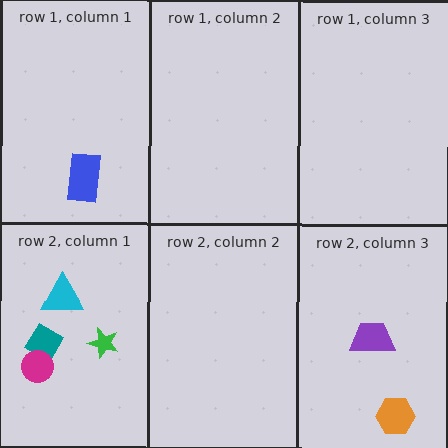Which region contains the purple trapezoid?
The row 2, column 3 region.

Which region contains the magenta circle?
The row 2, column 1 region.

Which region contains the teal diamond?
The row 2, column 1 region.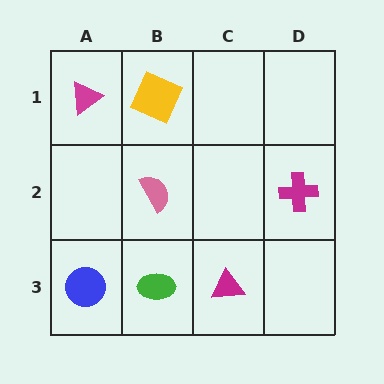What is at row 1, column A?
A magenta triangle.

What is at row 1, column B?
A yellow square.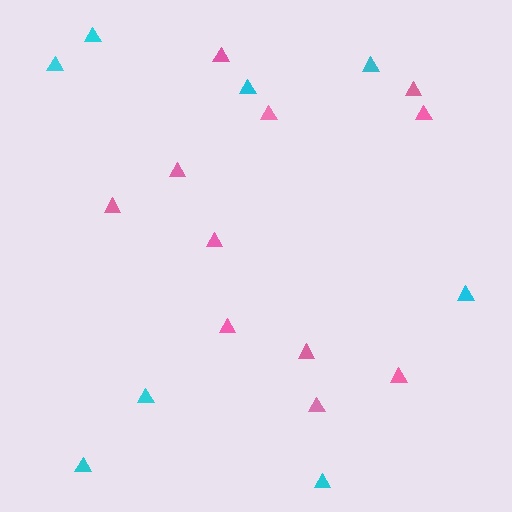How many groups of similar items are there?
There are 2 groups: one group of pink triangles (11) and one group of cyan triangles (8).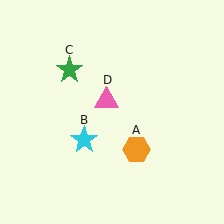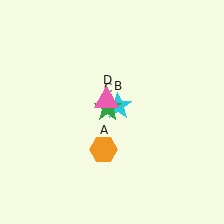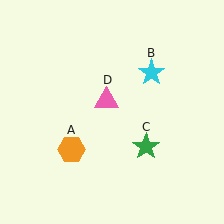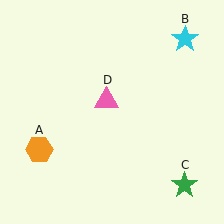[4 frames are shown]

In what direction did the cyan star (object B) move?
The cyan star (object B) moved up and to the right.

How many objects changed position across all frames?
3 objects changed position: orange hexagon (object A), cyan star (object B), green star (object C).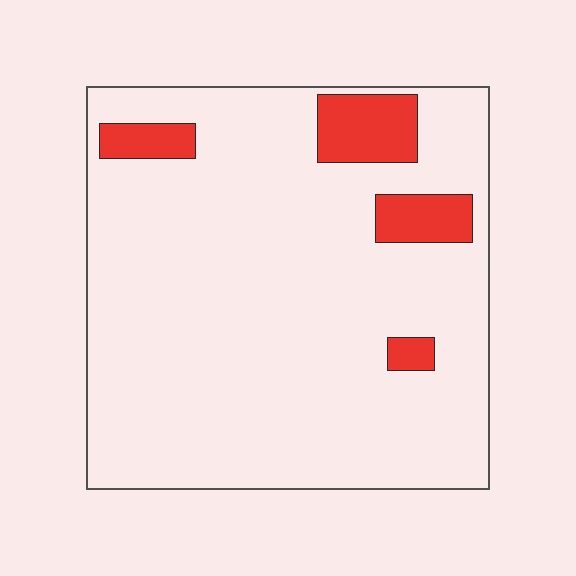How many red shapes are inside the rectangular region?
4.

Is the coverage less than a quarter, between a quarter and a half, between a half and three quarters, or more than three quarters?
Less than a quarter.